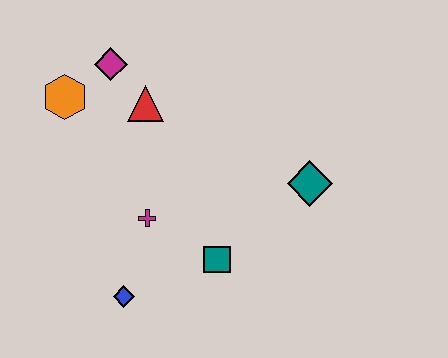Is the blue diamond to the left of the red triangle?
Yes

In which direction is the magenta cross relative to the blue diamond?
The magenta cross is above the blue diamond.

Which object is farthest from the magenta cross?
The teal diamond is farthest from the magenta cross.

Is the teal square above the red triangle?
No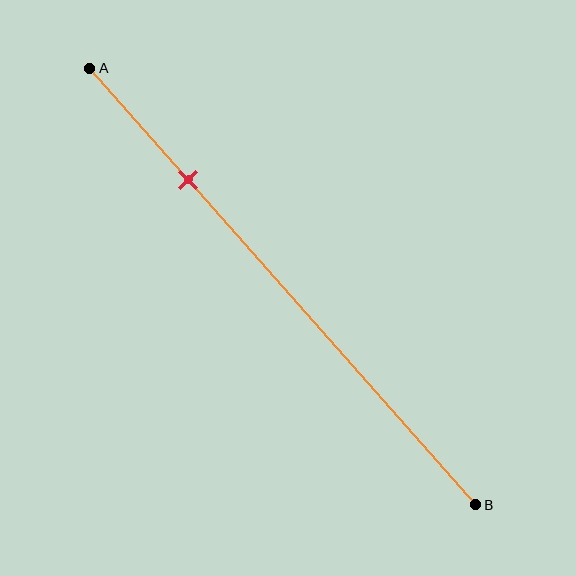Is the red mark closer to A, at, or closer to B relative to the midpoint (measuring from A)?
The red mark is closer to point A than the midpoint of segment AB.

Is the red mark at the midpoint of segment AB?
No, the mark is at about 25% from A, not at the 50% midpoint.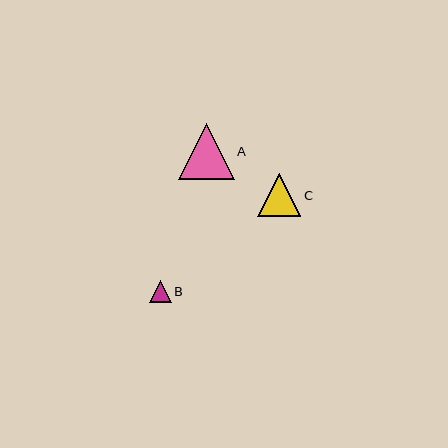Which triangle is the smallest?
Triangle B is the smallest with a size of approximately 22 pixels.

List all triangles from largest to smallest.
From largest to smallest: A, C, B.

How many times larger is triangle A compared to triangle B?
Triangle A is approximately 2.5 times the size of triangle B.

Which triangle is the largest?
Triangle A is the largest with a size of approximately 55 pixels.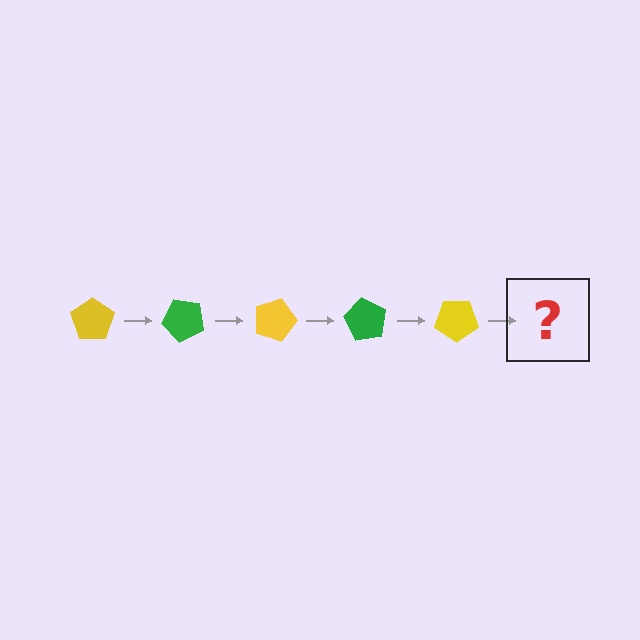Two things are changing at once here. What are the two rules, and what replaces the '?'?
The two rules are that it rotates 45 degrees each step and the color cycles through yellow and green. The '?' should be a green pentagon, rotated 225 degrees from the start.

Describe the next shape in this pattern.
It should be a green pentagon, rotated 225 degrees from the start.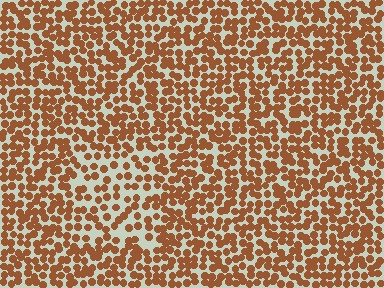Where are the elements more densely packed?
The elements are more densely packed outside the rectangle boundary.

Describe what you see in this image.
The image contains small brown elements arranged at two different densities. A rectangle-shaped region is visible where the elements are less densely packed than the surrounding area.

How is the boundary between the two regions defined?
The boundary is defined by a change in element density (approximately 1.6x ratio). All elements are the same color, size, and shape.